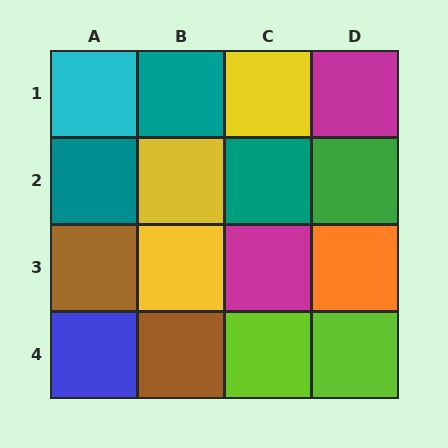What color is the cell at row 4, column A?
Blue.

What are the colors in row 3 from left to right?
Brown, yellow, magenta, orange.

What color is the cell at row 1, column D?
Magenta.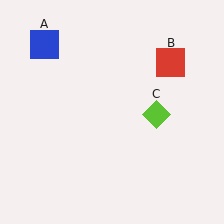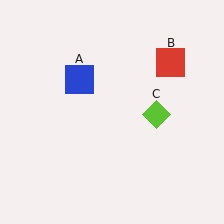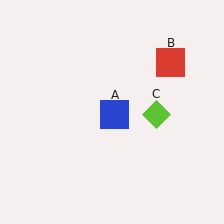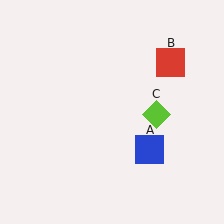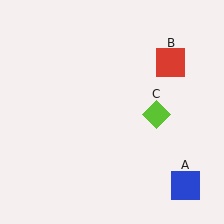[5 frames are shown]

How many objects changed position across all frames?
1 object changed position: blue square (object A).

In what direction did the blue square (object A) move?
The blue square (object A) moved down and to the right.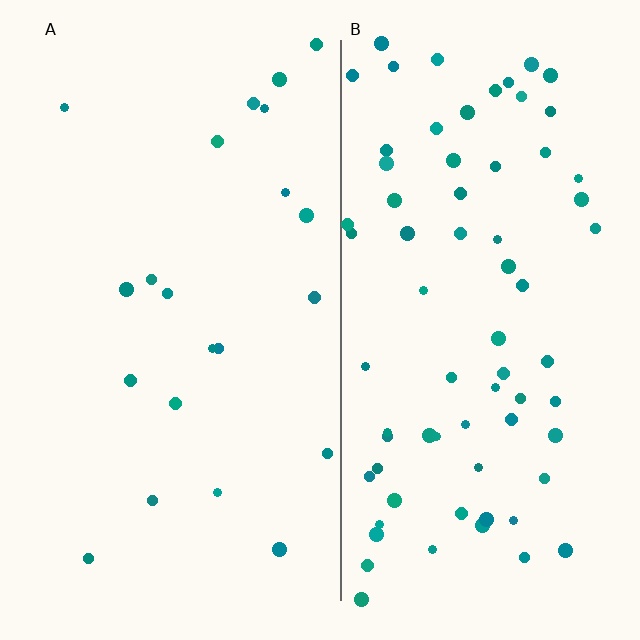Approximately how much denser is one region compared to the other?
Approximately 3.4× — region B over region A.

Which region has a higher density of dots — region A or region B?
B (the right).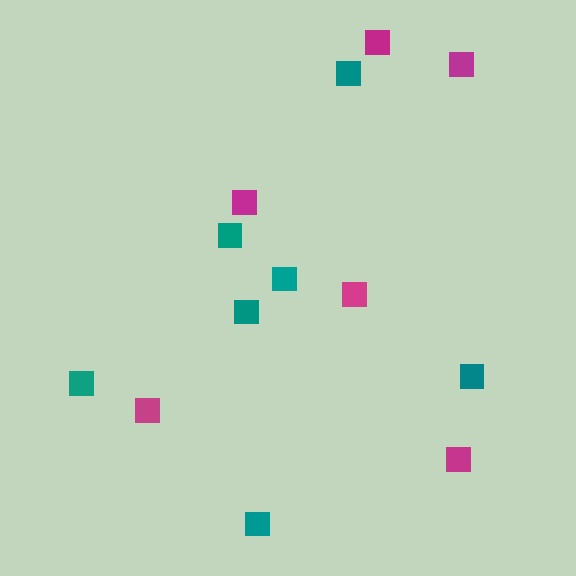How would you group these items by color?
There are 2 groups: one group of magenta squares (6) and one group of teal squares (7).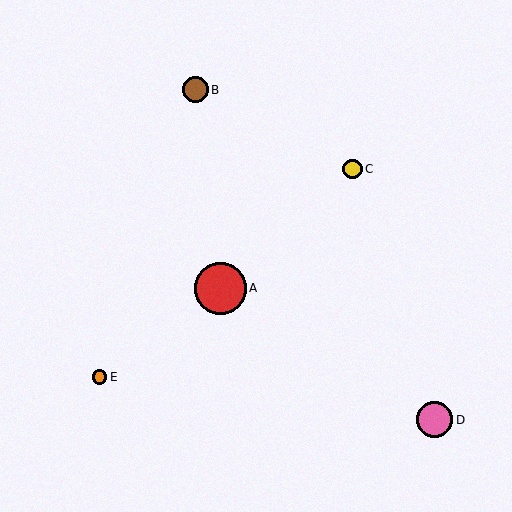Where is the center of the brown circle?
The center of the brown circle is at (195, 90).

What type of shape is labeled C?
Shape C is a yellow circle.